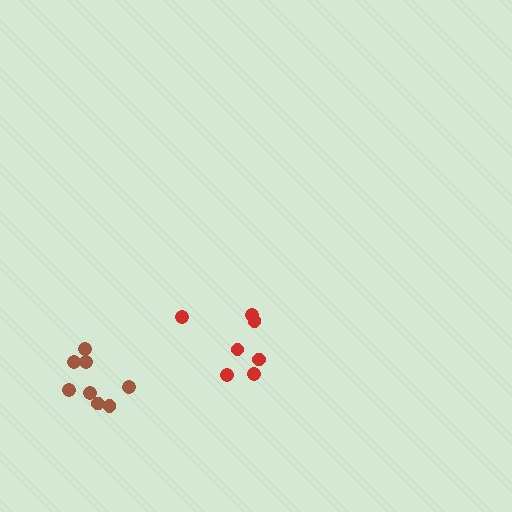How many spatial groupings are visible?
There are 2 spatial groupings.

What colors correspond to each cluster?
The clusters are colored: brown, red.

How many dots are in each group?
Group 1: 8 dots, Group 2: 7 dots (15 total).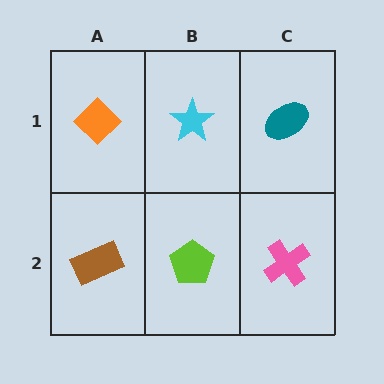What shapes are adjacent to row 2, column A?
An orange diamond (row 1, column A), a lime pentagon (row 2, column B).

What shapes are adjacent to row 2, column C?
A teal ellipse (row 1, column C), a lime pentagon (row 2, column B).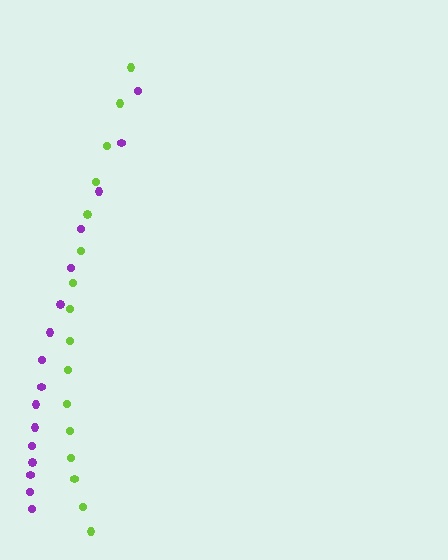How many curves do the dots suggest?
There are 2 distinct paths.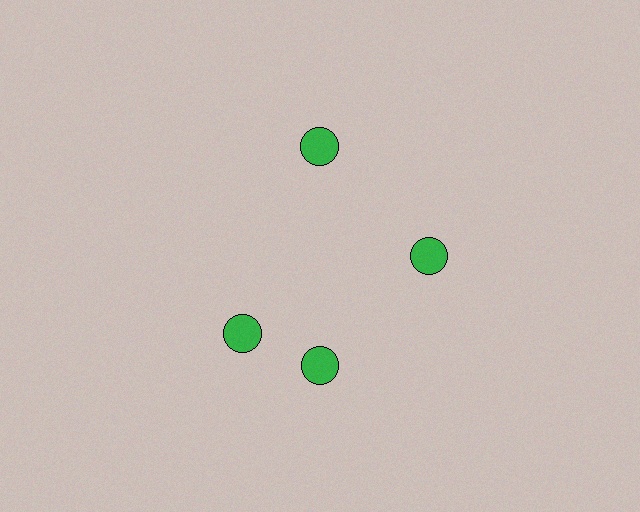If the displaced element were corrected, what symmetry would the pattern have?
It would have 4-fold rotational symmetry — the pattern would map onto itself every 90 degrees.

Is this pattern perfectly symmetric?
No. The 4 green circles are arranged in a ring, but one element near the 9 o'clock position is rotated out of alignment along the ring, breaking the 4-fold rotational symmetry.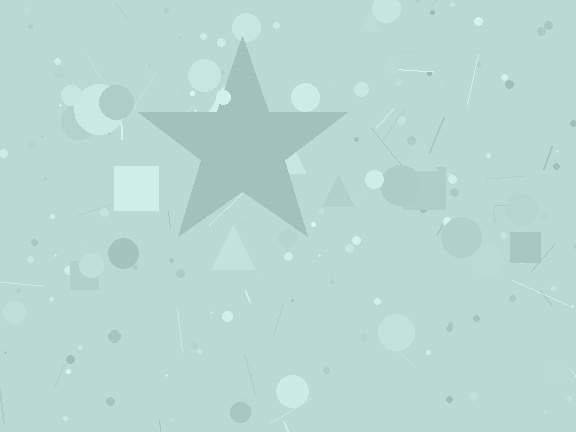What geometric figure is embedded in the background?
A star is embedded in the background.